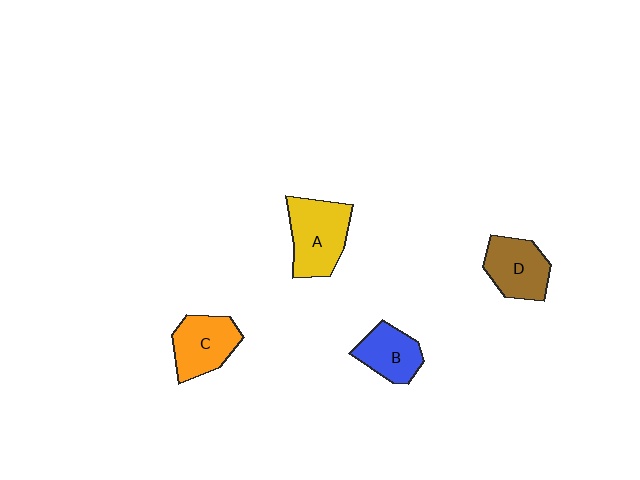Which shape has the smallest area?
Shape B (blue).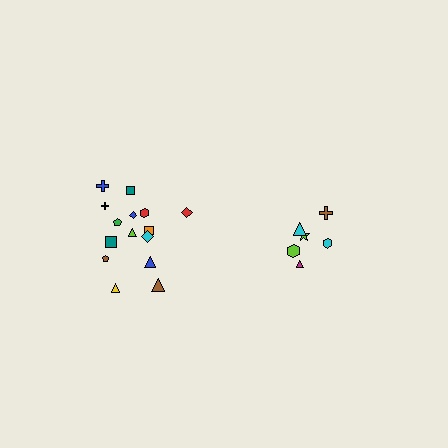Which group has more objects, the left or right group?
The left group.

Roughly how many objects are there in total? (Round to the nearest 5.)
Roughly 20 objects in total.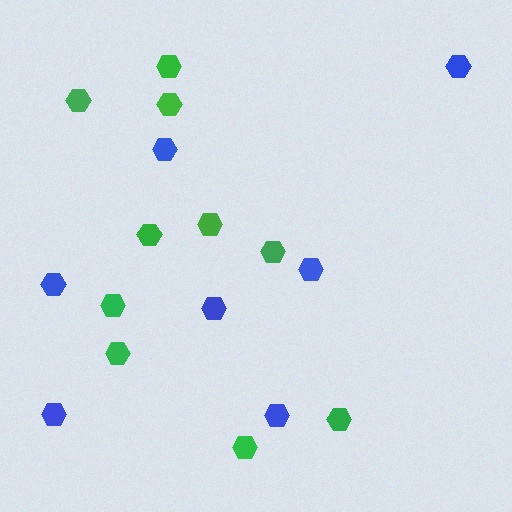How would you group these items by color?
There are 2 groups: one group of blue hexagons (7) and one group of green hexagons (10).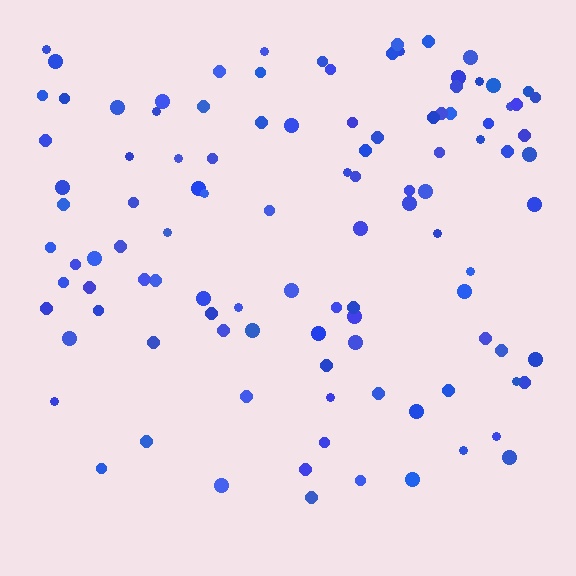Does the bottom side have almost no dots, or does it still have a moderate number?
Still a moderate number, just noticeably fewer than the top.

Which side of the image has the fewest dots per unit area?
The bottom.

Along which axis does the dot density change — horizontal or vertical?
Vertical.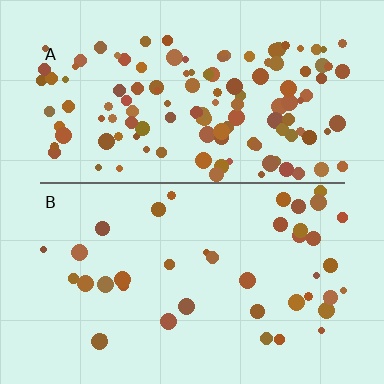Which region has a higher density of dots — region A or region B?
A (the top).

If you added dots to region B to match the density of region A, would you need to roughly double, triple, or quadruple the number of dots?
Approximately triple.